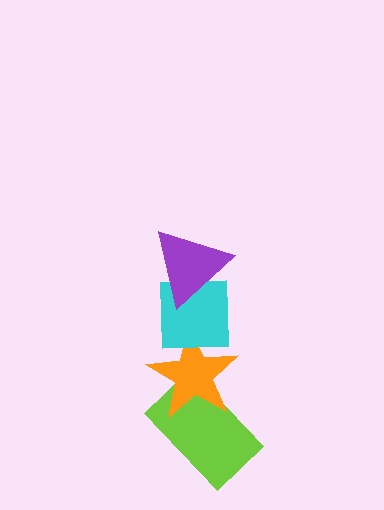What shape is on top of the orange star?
The cyan square is on top of the orange star.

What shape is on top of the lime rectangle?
The orange star is on top of the lime rectangle.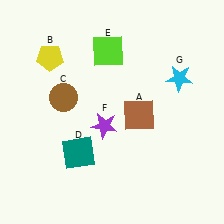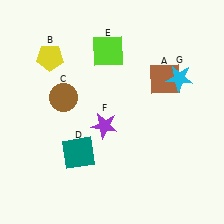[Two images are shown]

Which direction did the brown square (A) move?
The brown square (A) moved up.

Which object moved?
The brown square (A) moved up.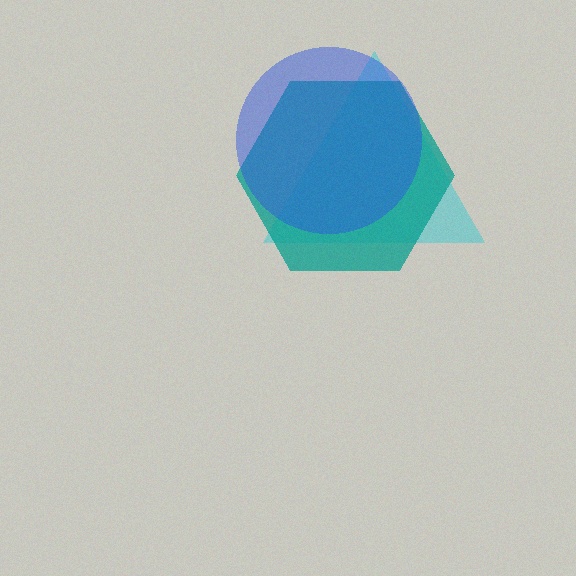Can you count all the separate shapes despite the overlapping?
Yes, there are 3 separate shapes.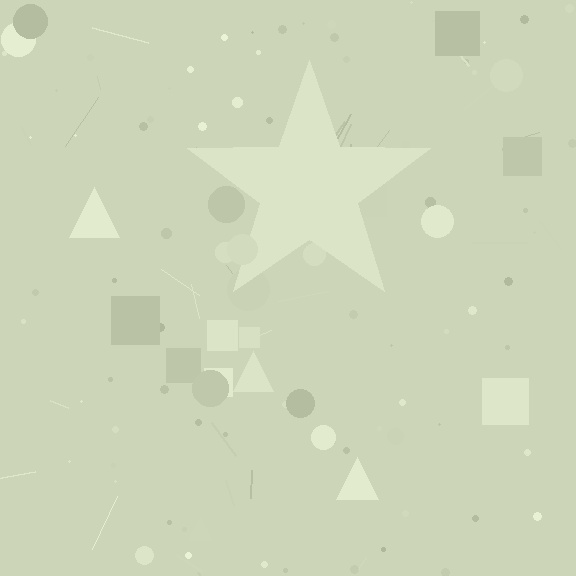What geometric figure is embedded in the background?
A star is embedded in the background.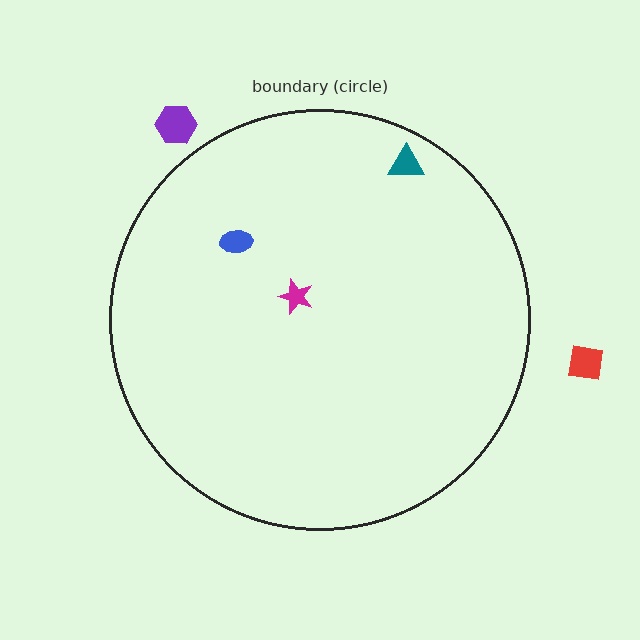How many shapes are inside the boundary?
3 inside, 2 outside.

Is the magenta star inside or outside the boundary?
Inside.